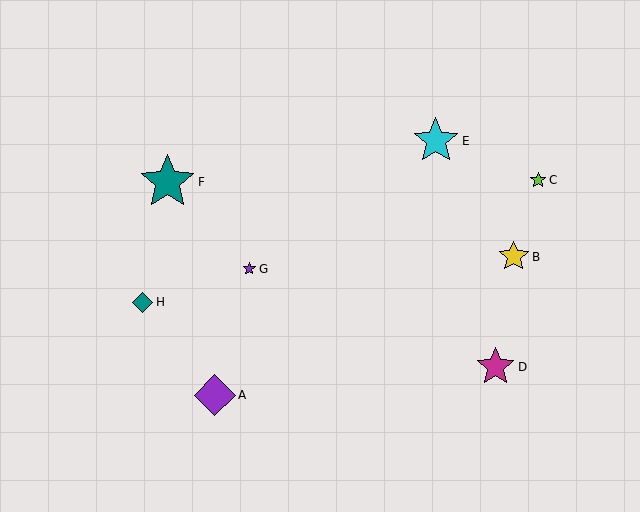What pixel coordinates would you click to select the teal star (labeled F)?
Click at (168, 182) to select the teal star F.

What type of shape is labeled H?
Shape H is a teal diamond.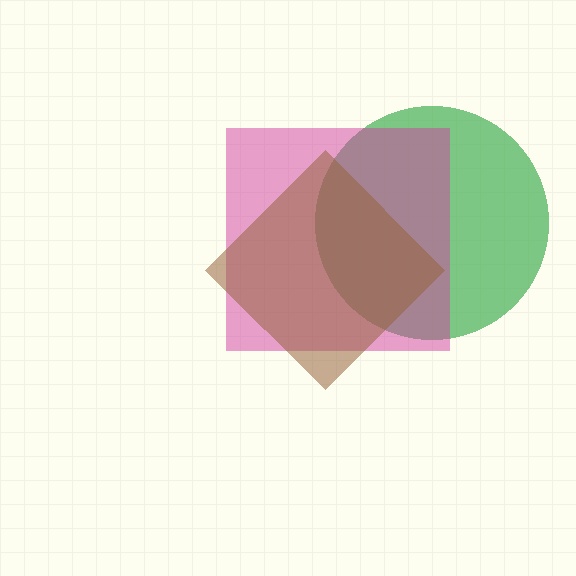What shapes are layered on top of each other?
The layered shapes are: a green circle, a magenta square, a brown diamond.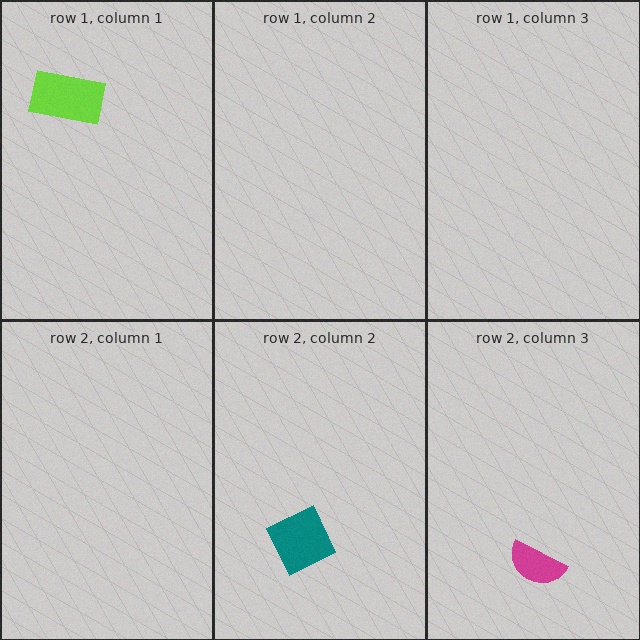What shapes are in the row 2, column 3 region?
The magenta semicircle.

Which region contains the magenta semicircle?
The row 2, column 3 region.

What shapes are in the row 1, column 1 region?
The lime rectangle.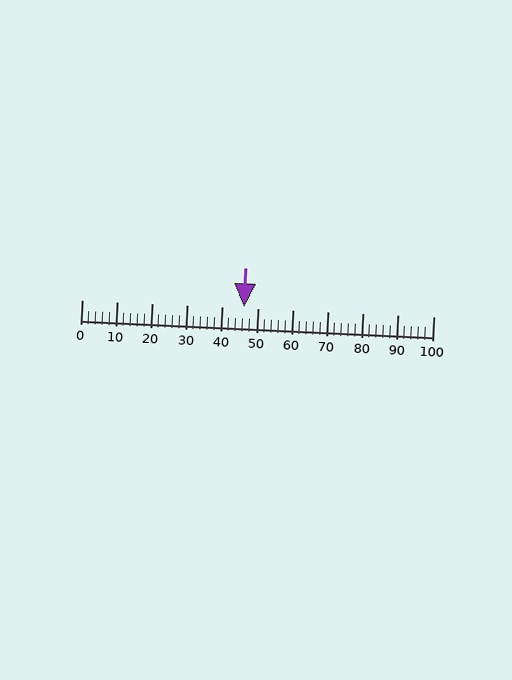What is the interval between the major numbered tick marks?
The major tick marks are spaced 10 units apart.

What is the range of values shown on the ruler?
The ruler shows values from 0 to 100.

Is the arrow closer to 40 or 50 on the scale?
The arrow is closer to 50.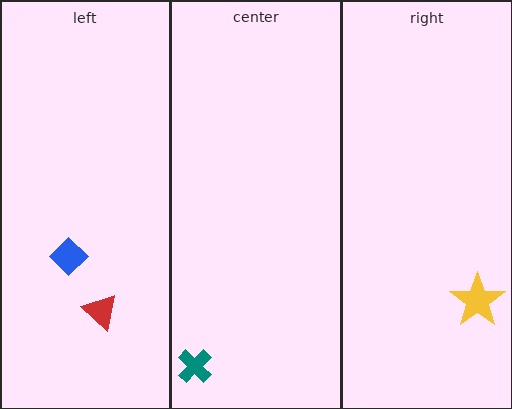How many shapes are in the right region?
1.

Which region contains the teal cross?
The center region.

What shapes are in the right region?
The yellow star.